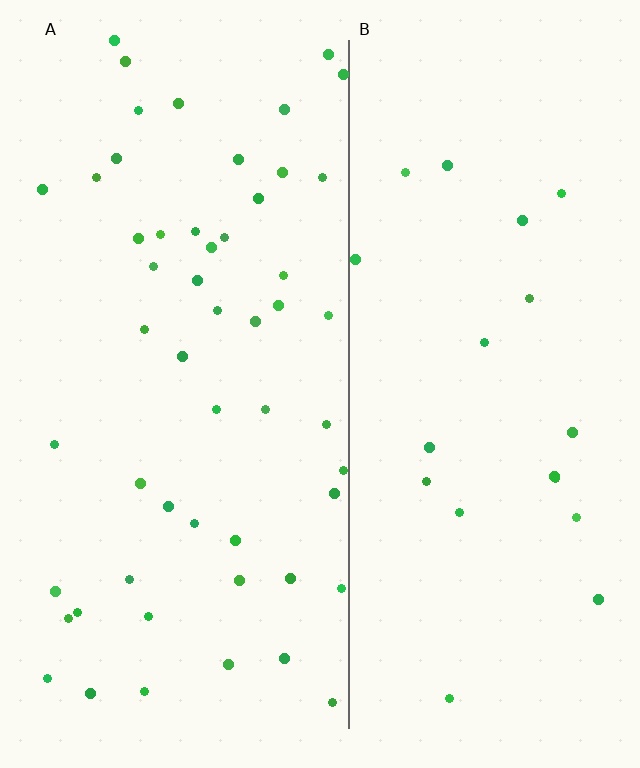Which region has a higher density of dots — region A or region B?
A (the left).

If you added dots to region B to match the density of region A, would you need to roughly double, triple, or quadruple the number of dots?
Approximately triple.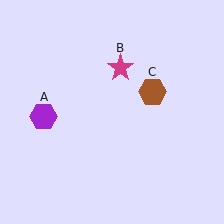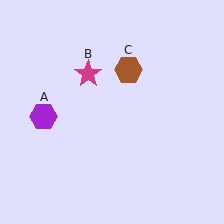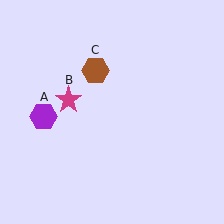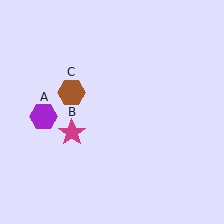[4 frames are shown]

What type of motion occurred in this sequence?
The magenta star (object B), brown hexagon (object C) rotated counterclockwise around the center of the scene.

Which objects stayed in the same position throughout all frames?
Purple hexagon (object A) remained stationary.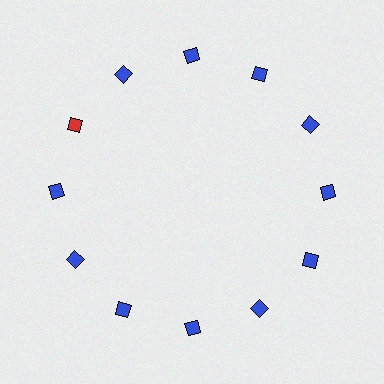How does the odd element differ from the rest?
It has a different color: red instead of blue.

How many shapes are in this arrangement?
There are 12 shapes arranged in a ring pattern.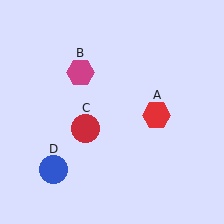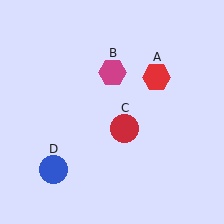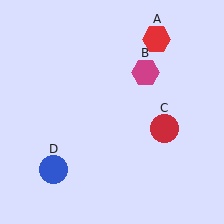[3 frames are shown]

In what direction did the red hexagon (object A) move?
The red hexagon (object A) moved up.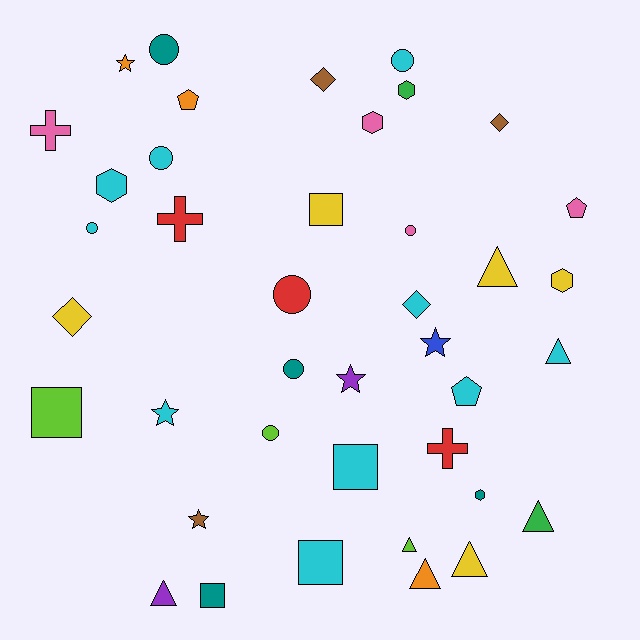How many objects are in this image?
There are 40 objects.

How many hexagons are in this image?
There are 5 hexagons.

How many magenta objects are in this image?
There are no magenta objects.